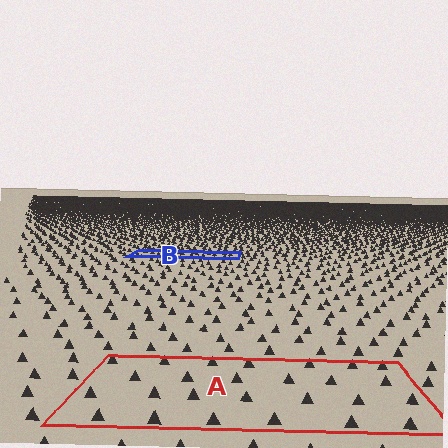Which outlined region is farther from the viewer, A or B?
Region B is farther from the viewer — the texture elements inside it appear smaller and more densely packed.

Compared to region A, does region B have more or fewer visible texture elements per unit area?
Region B has more texture elements per unit area — they are packed more densely because it is farther away.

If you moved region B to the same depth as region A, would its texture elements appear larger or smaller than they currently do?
They would appear larger. At a closer depth, the same texture elements are projected at a bigger on-screen size.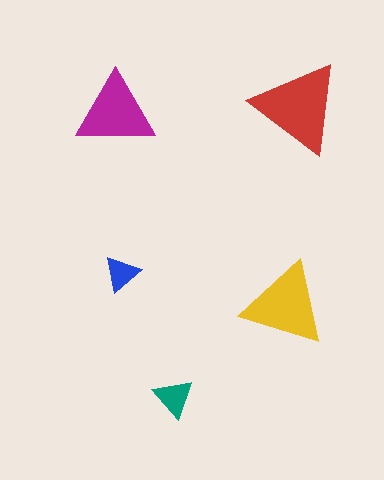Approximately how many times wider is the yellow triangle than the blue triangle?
About 2.5 times wider.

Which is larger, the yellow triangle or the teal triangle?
The yellow one.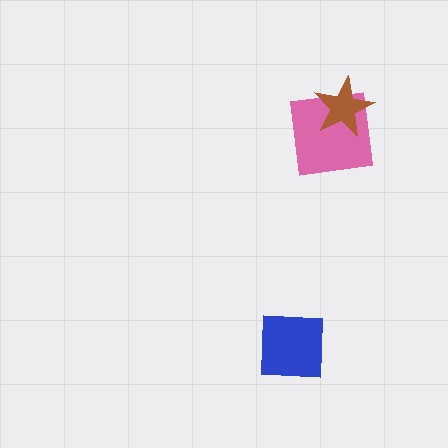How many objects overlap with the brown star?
1 object overlaps with the brown star.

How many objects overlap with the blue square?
0 objects overlap with the blue square.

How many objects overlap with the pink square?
1 object overlaps with the pink square.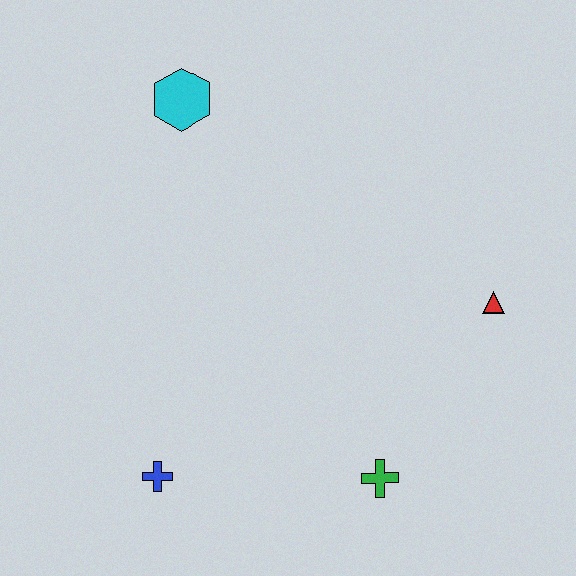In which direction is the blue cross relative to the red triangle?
The blue cross is to the left of the red triangle.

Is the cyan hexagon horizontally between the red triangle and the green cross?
No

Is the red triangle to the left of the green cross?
No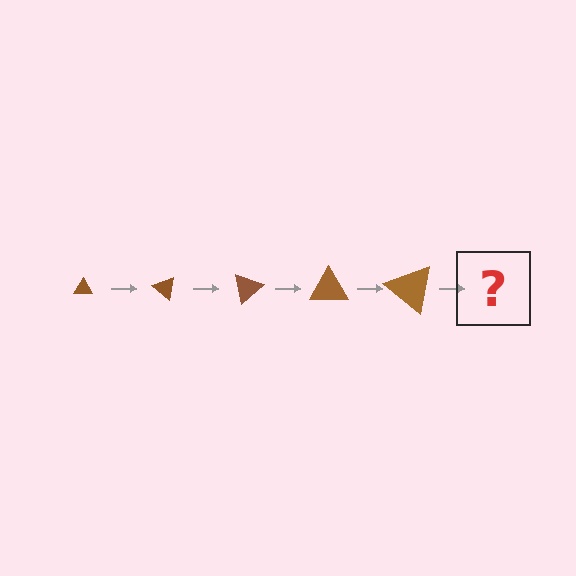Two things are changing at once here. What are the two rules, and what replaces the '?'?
The two rules are that the triangle grows larger each step and it rotates 40 degrees each step. The '?' should be a triangle, larger than the previous one and rotated 200 degrees from the start.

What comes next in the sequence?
The next element should be a triangle, larger than the previous one and rotated 200 degrees from the start.